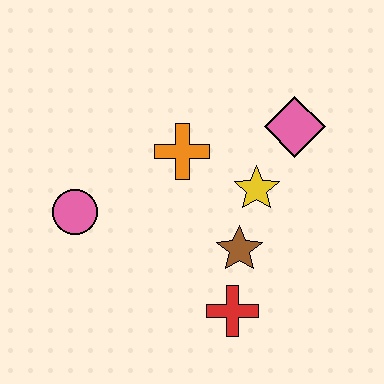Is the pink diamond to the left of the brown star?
No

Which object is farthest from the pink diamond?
The pink circle is farthest from the pink diamond.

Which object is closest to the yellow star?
The brown star is closest to the yellow star.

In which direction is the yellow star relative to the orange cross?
The yellow star is to the right of the orange cross.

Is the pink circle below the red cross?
No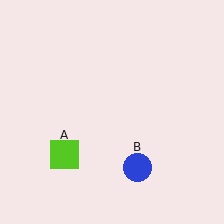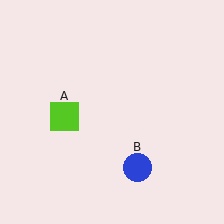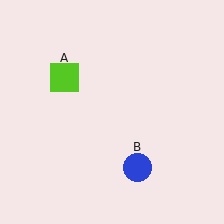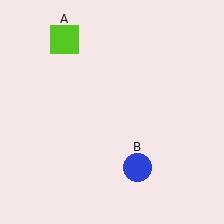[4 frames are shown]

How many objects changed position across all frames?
1 object changed position: lime square (object A).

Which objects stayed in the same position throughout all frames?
Blue circle (object B) remained stationary.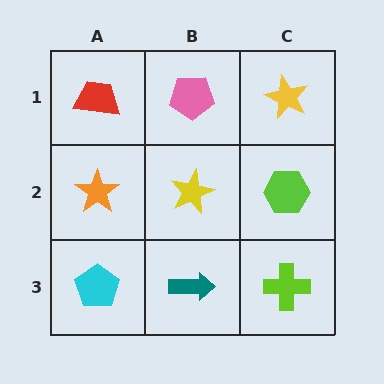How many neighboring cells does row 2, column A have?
3.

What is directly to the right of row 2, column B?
A lime hexagon.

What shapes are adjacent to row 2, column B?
A pink pentagon (row 1, column B), a teal arrow (row 3, column B), an orange star (row 2, column A), a lime hexagon (row 2, column C).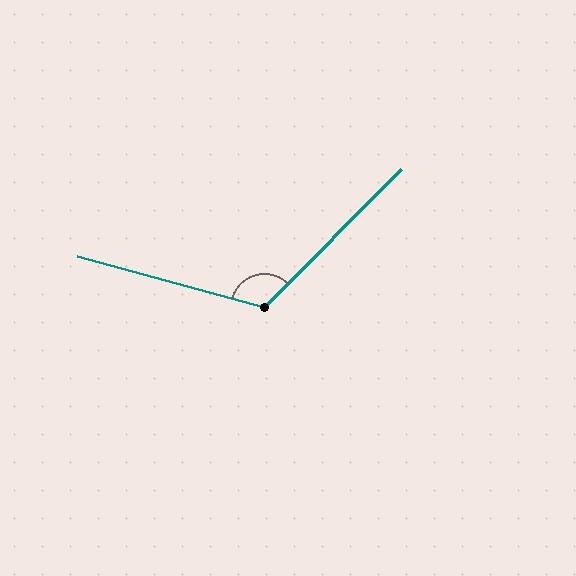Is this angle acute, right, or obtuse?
It is obtuse.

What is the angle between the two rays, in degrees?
Approximately 119 degrees.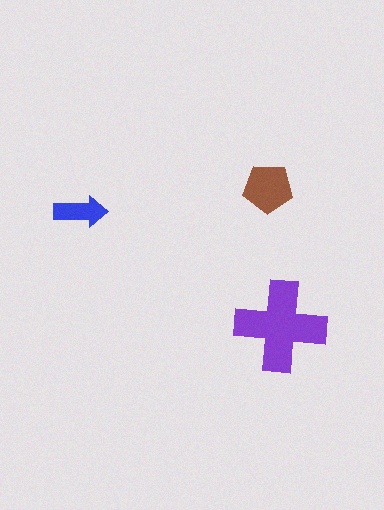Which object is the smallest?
The blue arrow.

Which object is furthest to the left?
The blue arrow is leftmost.